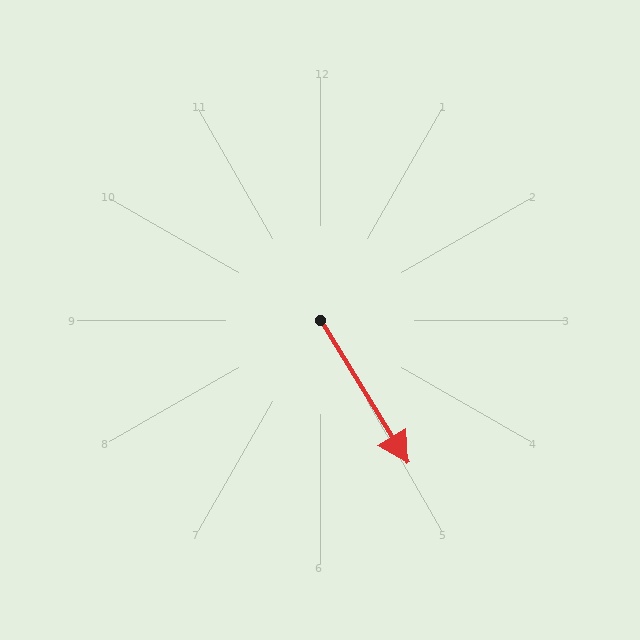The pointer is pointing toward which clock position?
Roughly 5 o'clock.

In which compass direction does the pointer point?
Southeast.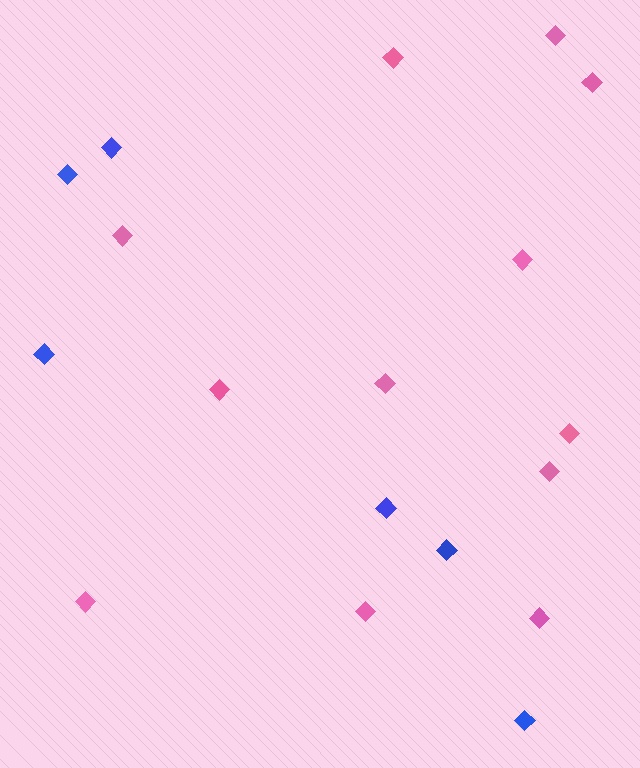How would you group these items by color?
There are 2 groups: one group of blue diamonds (6) and one group of pink diamonds (12).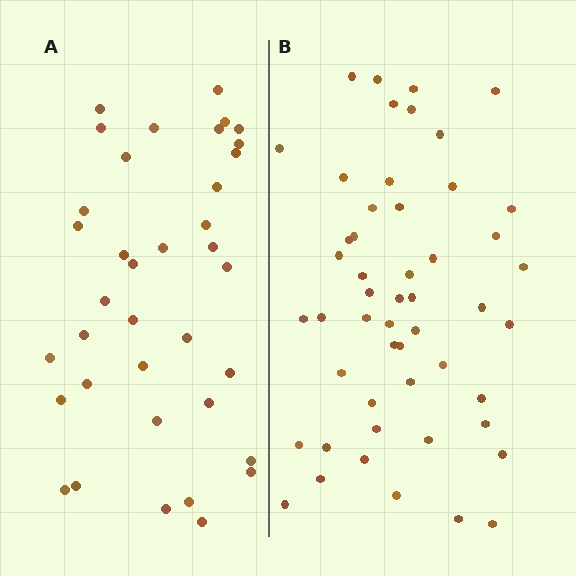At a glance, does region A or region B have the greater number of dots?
Region B (the right region) has more dots.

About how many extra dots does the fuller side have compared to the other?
Region B has approximately 15 more dots than region A.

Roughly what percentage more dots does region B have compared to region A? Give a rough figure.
About 40% more.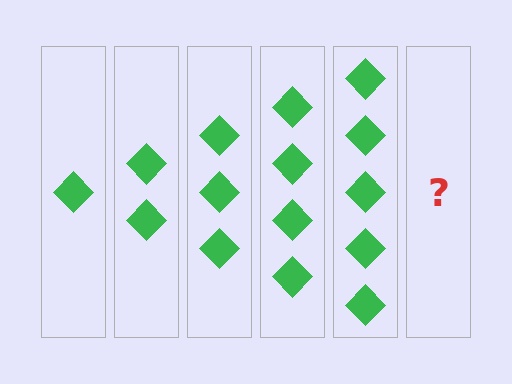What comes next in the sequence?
The next element should be 6 diamonds.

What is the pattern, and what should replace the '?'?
The pattern is that each step adds one more diamond. The '?' should be 6 diamonds.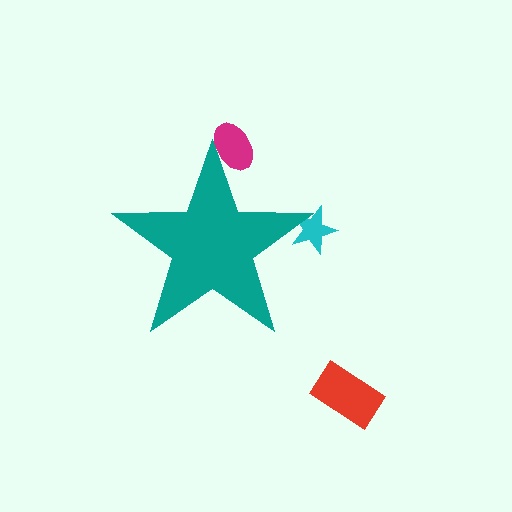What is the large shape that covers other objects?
A teal star.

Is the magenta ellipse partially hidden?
Yes, the magenta ellipse is partially hidden behind the teal star.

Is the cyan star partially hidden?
Yes, the cyan star is partially hidden behind the teal star.